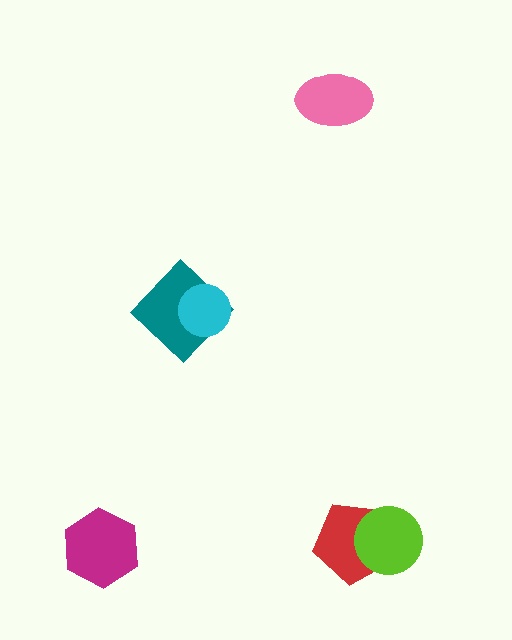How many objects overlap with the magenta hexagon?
0 objects overlap with the magenta hexagon.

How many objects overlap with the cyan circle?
1 object overlaps with the cyan circle.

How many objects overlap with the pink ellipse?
0 objects overlap with the pink ellipse.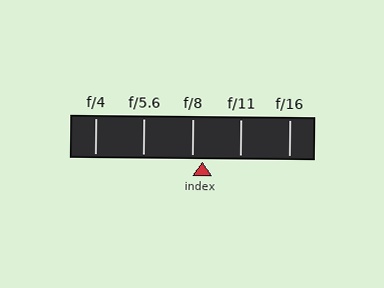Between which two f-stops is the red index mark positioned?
The index mark is between f/8 and f/11.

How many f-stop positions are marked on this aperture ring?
There are 5 f-stop positions marked.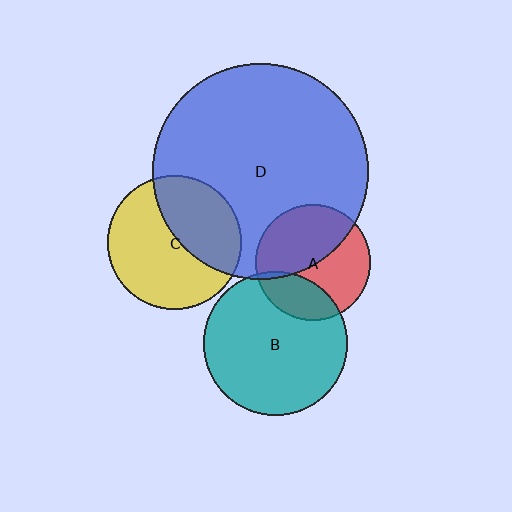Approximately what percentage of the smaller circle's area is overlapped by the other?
Approximately 5%.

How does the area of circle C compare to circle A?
Approximately 1.3 times.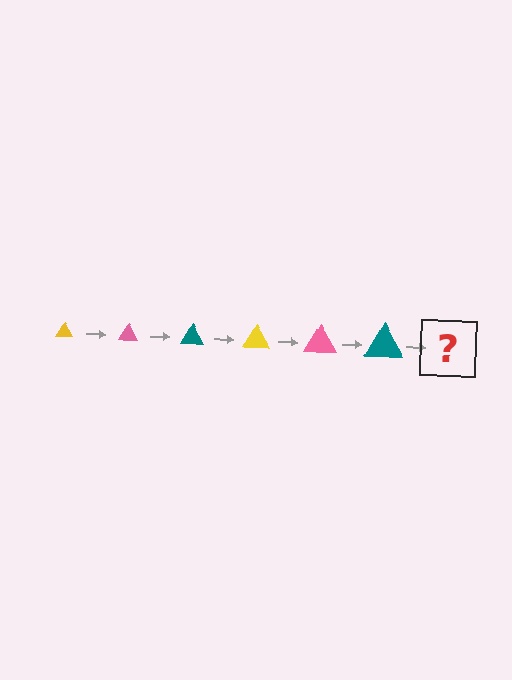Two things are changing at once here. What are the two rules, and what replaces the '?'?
The two rules are that the triangle grows larger each step and the color cycles through yellow, pink, and teal. The '?' should be a yellow triangle, larger than the previous one.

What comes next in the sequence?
The next element should be a yellow triangle, larger than the previous one.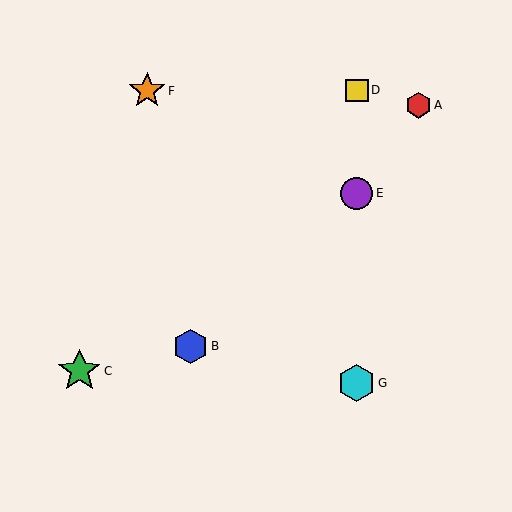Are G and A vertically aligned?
No, G is at x≈357 and A is at x≈418.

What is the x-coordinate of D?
Object D is at x≈357.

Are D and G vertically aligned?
Yes, both are at x≈357.